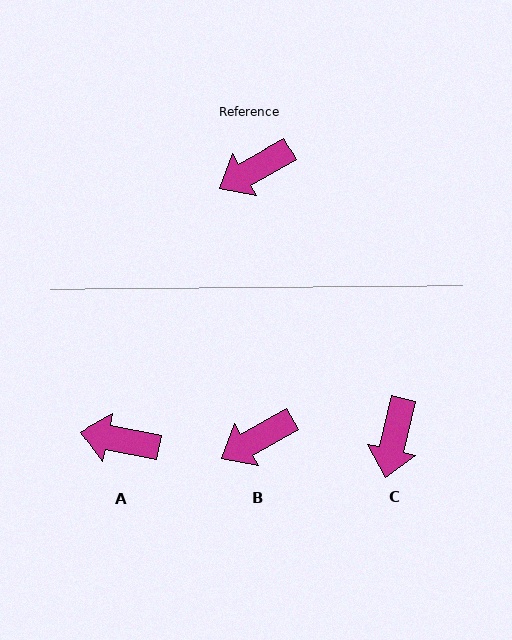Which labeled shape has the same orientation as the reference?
B.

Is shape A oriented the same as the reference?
No, it is off by about 41 degrees.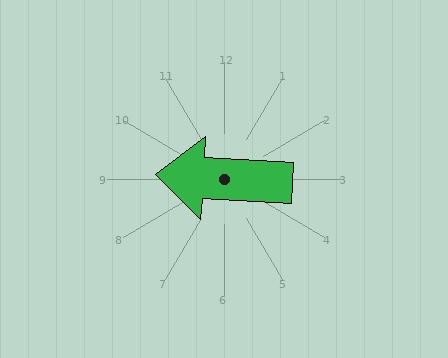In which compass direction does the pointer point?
West.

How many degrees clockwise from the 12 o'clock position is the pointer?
Approximately 273 degrees.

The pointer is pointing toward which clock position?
Roughly 9 o'clock.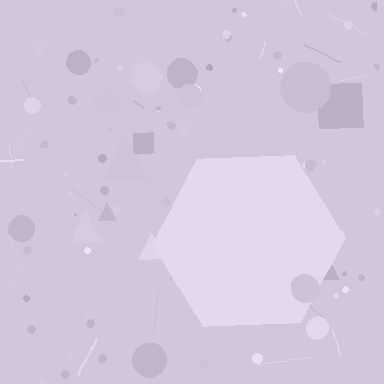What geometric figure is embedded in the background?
A hexagon is embedded in the background.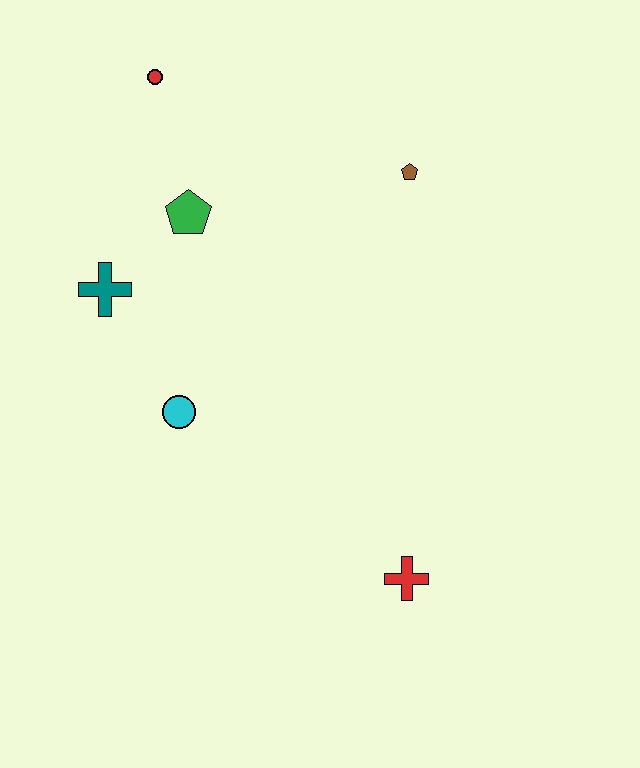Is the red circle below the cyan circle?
No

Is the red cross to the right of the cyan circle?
Yes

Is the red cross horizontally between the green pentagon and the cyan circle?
No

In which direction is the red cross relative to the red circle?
The red cross is below the red circle.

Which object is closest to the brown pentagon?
The green pentagon is closest to the brown pentagon.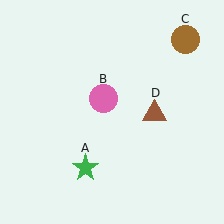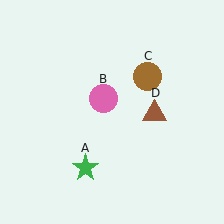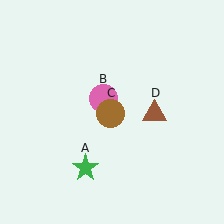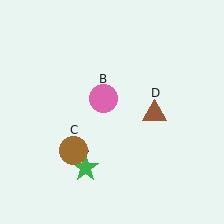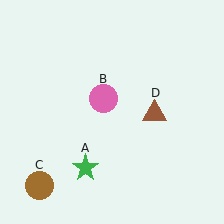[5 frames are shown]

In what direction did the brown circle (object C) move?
The brown circle (object C) moved down and to the left.